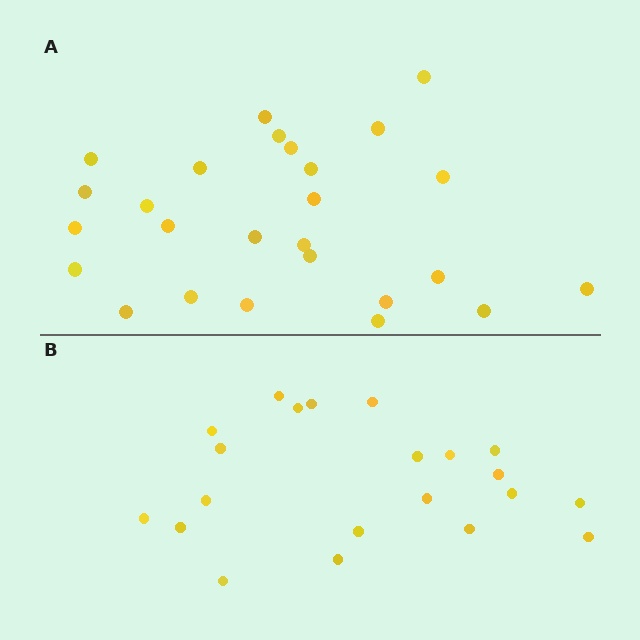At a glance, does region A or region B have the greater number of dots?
Region A (the top region) has more dots.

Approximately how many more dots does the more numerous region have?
Region A has about 5 more dots than region B.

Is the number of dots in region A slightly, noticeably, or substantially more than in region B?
Region A has only slightly more — the two regions are fairly close. The ratio is roughly 1.2 to 1.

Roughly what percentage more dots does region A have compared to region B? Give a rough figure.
About 25% more.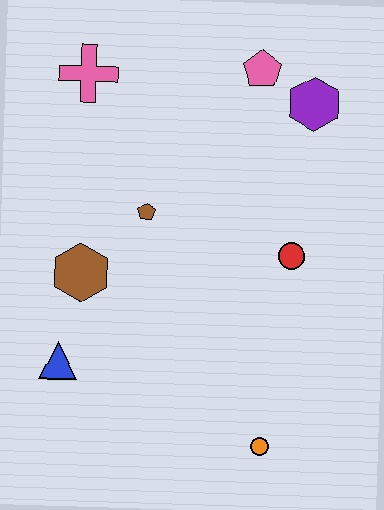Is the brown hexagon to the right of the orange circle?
No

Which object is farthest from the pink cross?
The orange circle is farthest from the pink cross.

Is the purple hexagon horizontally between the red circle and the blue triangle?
No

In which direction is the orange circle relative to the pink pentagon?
The orange circle is below the pink pentagon.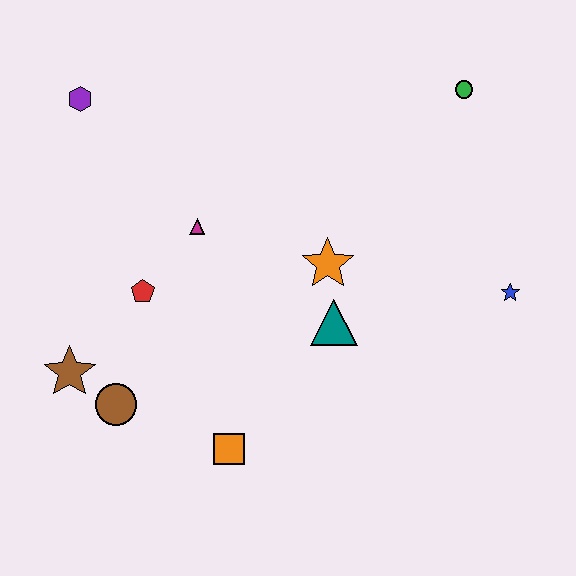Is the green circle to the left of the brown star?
No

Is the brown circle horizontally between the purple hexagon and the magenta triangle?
Yes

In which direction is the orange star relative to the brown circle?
The orange star is to the right of the brown circle.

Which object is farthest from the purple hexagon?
The blue star is farthest from the purple hexagon.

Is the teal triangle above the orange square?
Yes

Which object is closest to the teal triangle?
The orange star is closest to the teal triangle.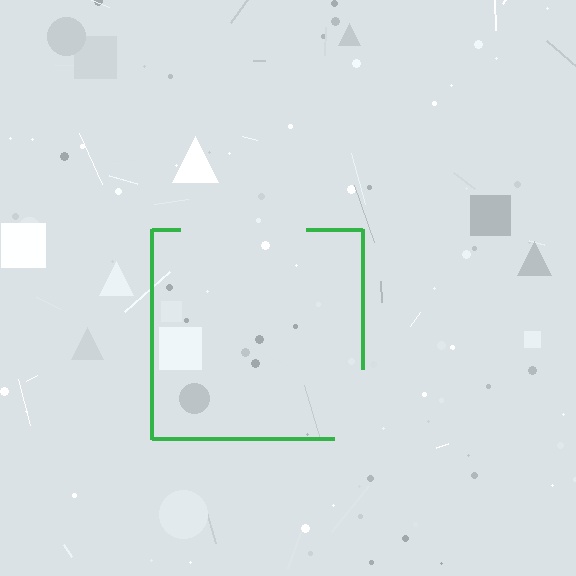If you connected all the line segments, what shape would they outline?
They would outline a square.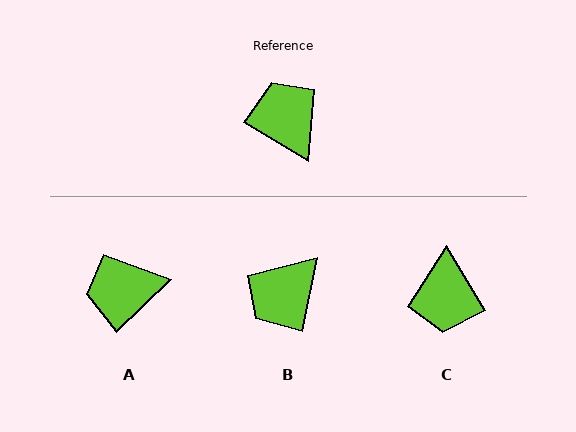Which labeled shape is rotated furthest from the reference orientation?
C, about 152 degrees away.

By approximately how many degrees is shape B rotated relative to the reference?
Approximately 109 degrees counter-clockwise.